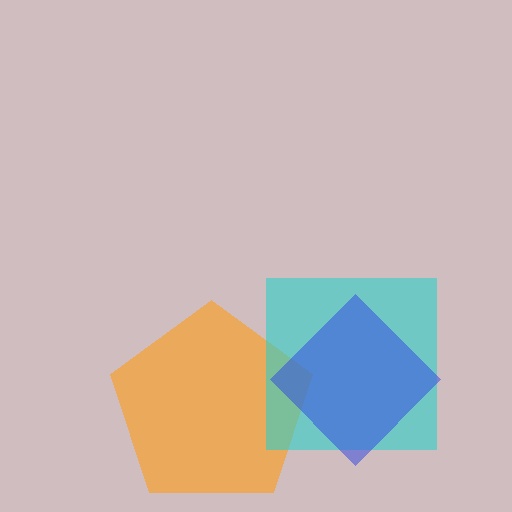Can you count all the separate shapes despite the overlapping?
Yes, there are 3 separate shapes.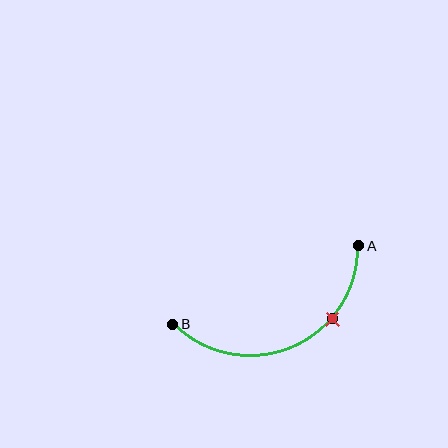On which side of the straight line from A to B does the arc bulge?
The arc bulges below the straight line connecting A and B.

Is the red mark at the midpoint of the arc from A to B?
No. The red mark lies on the arc but is closer to endpoint A. The arc midpoint would be at the point on the curve equidistant along the arc from both A and B.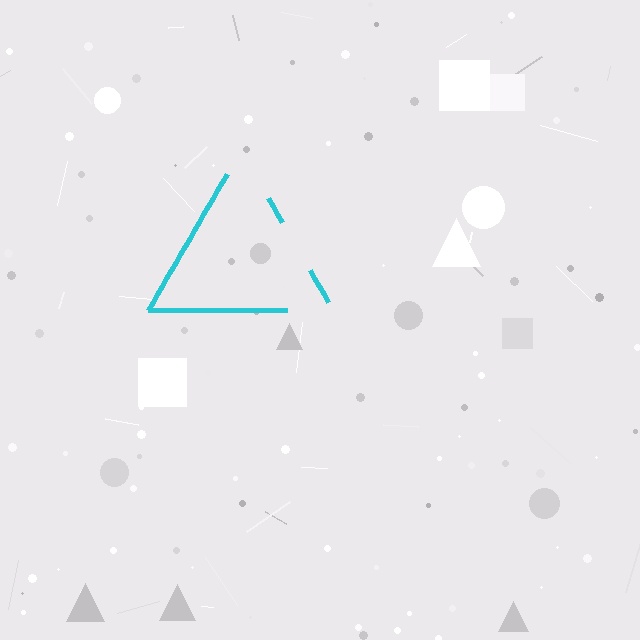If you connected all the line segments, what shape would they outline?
They would outline a triangle.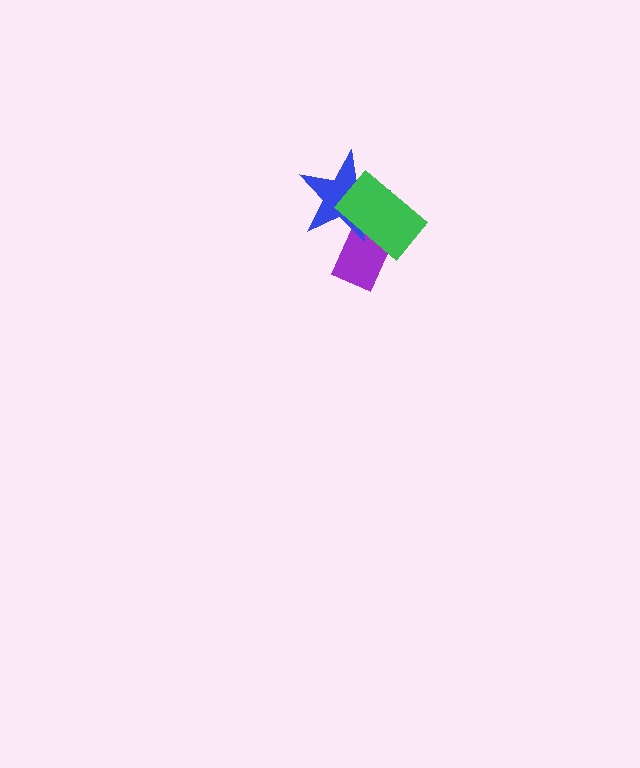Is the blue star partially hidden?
Yes, it is partially covered by another shape.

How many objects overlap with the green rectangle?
2 objects overlap with the green rectangle.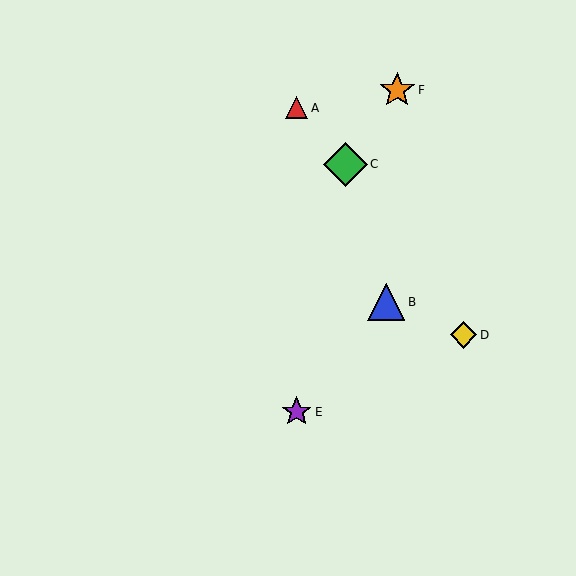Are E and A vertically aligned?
Yes, both are at x≈297.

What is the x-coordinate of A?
Object A is at x≈297.